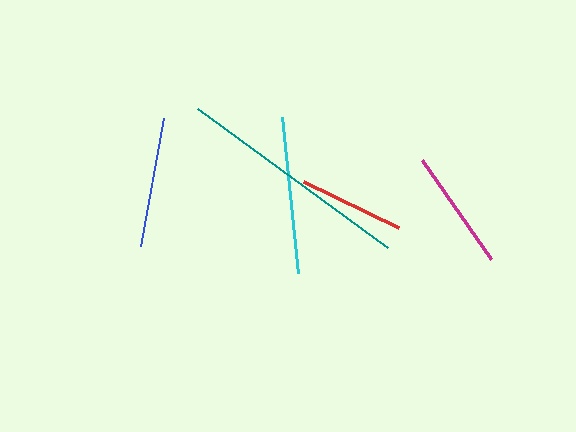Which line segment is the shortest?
The red line is the shortest at approximately 105 pixels.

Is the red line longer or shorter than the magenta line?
The magenta line is longer than the red line.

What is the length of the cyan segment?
The cyan segment is approximately 157 pixels long.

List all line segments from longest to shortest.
From longest to shortest: teal, cyan, blue, magenta, red.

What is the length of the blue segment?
The blue segment is approximately 130 pixels long.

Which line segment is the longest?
The teal line is the longest at approximately 235 pixels.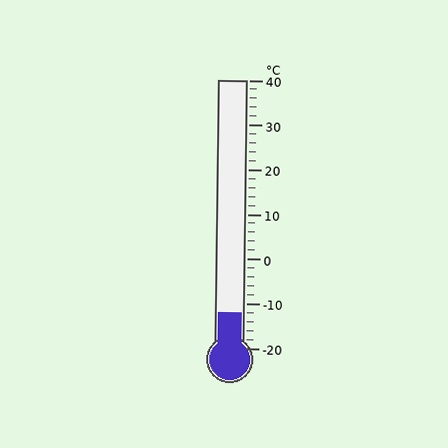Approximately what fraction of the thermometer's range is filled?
The thermometer is filled to approximately 15% of its range.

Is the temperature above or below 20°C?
The temperature is below 20°C.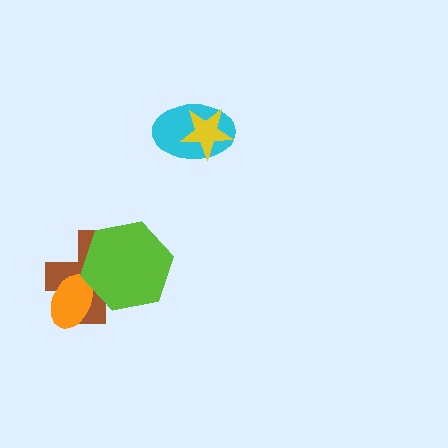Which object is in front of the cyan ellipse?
The yellow star is in front of the cyan ellipse.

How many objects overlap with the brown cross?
2 objects overlap with the brown cross.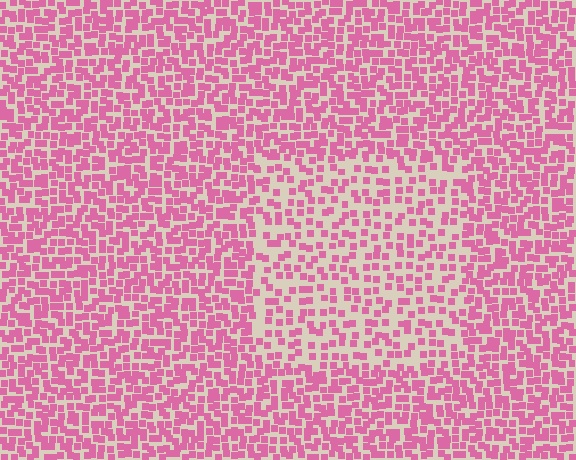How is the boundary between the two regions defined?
The boundary is defined by a change in element density (approximately 1.8x ratio). All elements are the same color, size, and shape.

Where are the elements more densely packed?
The elements are more densely packed outside the rectangle boundary.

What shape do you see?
I see a rectangle.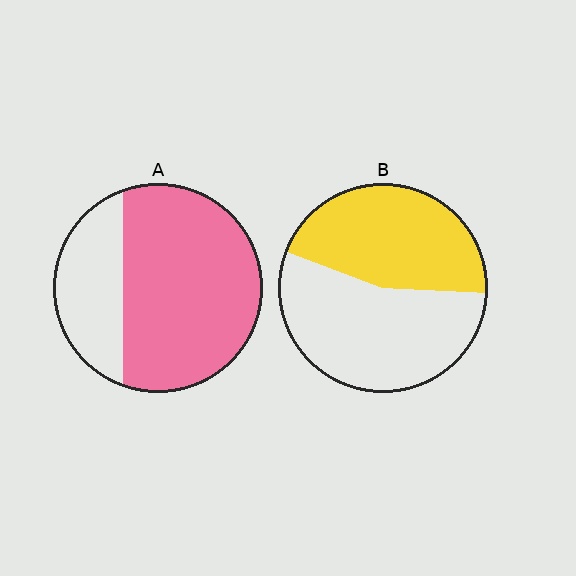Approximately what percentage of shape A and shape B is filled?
A is approximately 70% and B is approximately 45%.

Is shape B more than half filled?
No.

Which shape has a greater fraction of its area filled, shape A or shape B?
Shape A.